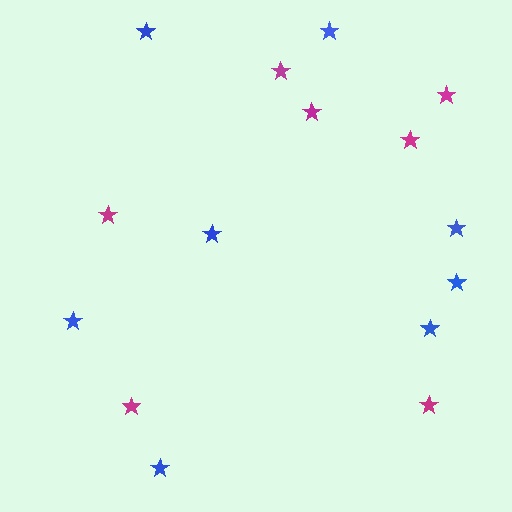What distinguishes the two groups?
There are 2 groups: one group of magenta stars (7) and one group of blue stars (8).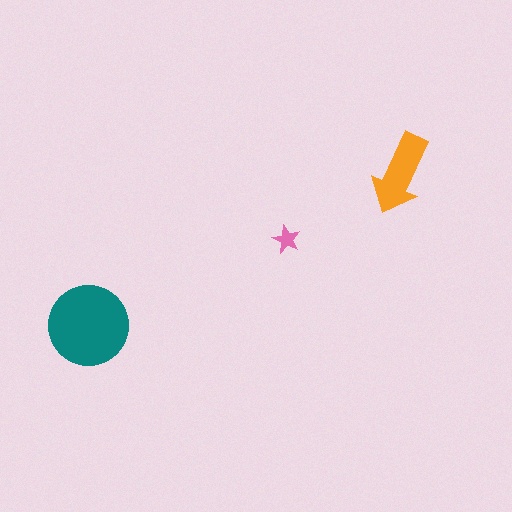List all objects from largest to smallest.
The teal circle, the orange arrow, the pink star.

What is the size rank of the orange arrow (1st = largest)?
2nd.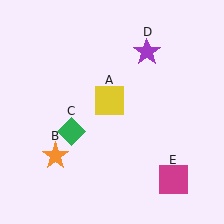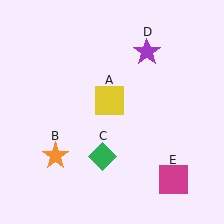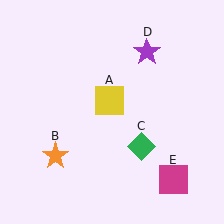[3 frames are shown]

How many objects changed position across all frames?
1 object changed position: green diamond (object C).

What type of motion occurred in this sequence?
The green diamond (object C) rotated counterclockwise around the center of the scene.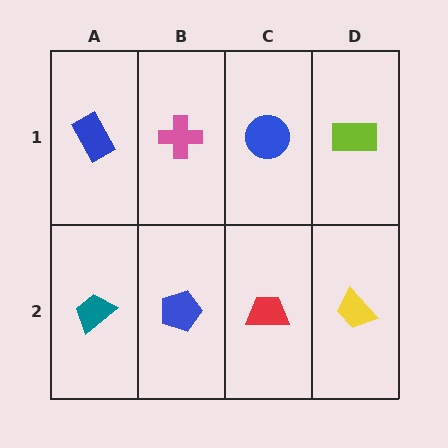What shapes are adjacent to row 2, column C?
A blue circle (row 1, column C), a blue pentagon (row 2, column B), a yellow trapezoid (row 2, column D).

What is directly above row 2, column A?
A blue rectangle.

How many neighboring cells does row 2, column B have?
3.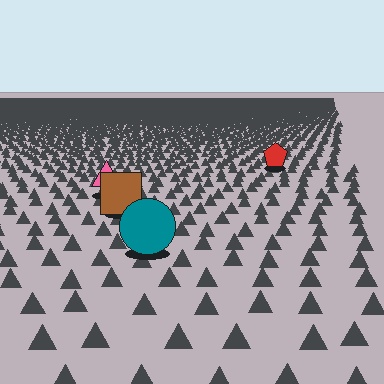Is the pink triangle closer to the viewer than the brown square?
No. The brown square is closer — you can tell from the texture gradient: the ground texture is coarser near it.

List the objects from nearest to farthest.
From nearest to farthest: the teal circle, the brown square, the pink triangle, the red pentagon.